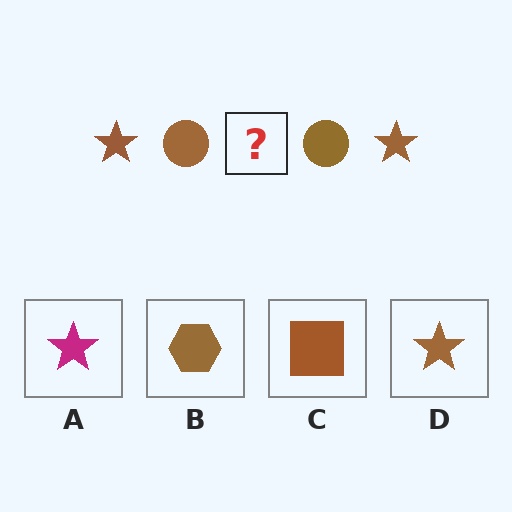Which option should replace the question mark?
Option D.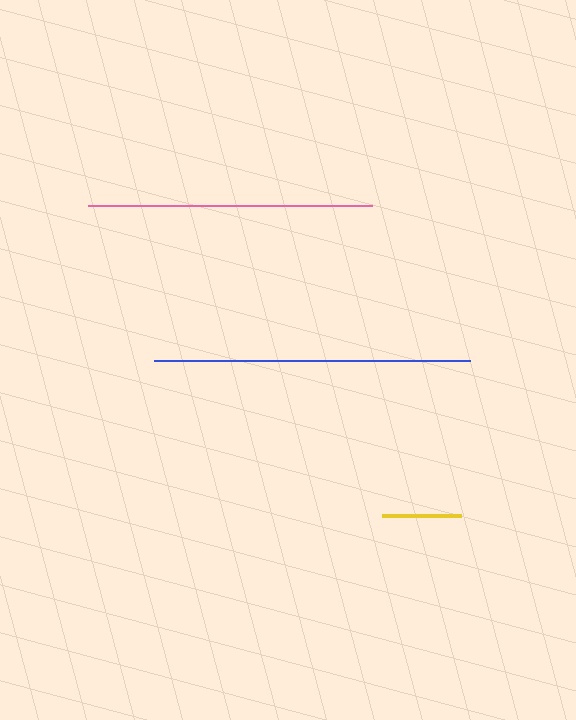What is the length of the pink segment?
The pink segment is approximately 284 pixels long.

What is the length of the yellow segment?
The yellow segment is approximately 79 pixels long.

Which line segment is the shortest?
The yellow line is the shortest at approximately 79 pixels.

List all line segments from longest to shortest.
From longest to shortest: blue, pink, yellow.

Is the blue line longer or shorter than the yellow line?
The blue line is longer than the yellow line.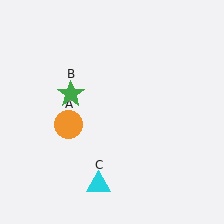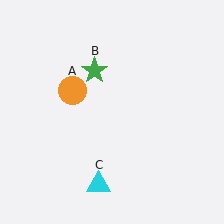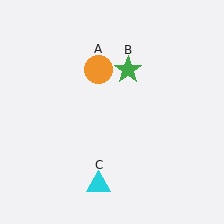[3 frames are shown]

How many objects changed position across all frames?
2 objects changed position: orange circle (object A), green star (object B).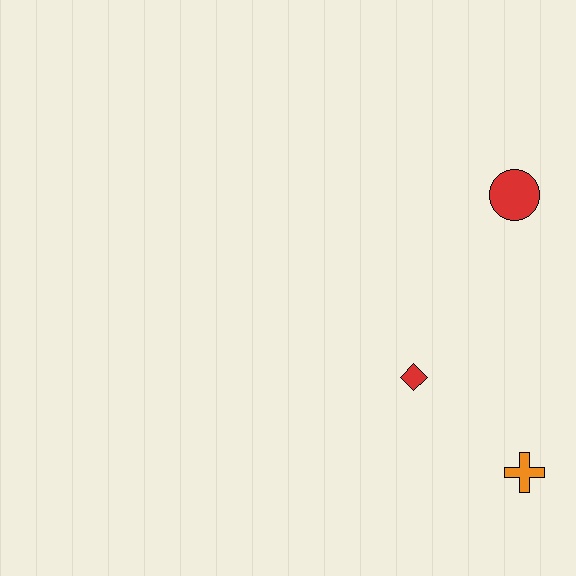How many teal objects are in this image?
There are no teal objects.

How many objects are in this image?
There are 3 objects.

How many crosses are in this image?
There is 1 cross.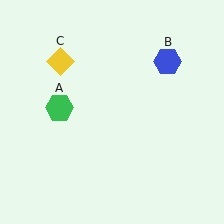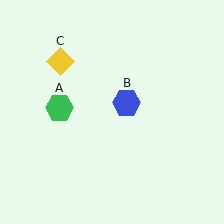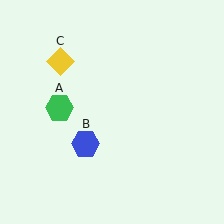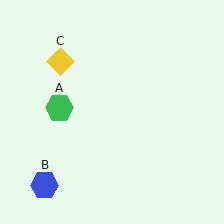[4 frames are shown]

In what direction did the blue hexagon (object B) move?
The blue hexagon (object B) moved down and to the left.